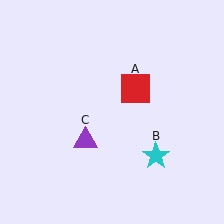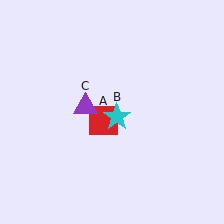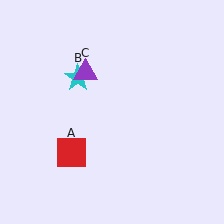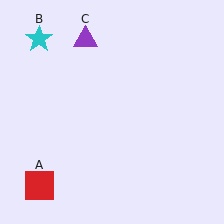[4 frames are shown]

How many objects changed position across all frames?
3 objects changed position: red square (object A), cyan star (object B), purple triangle (object C).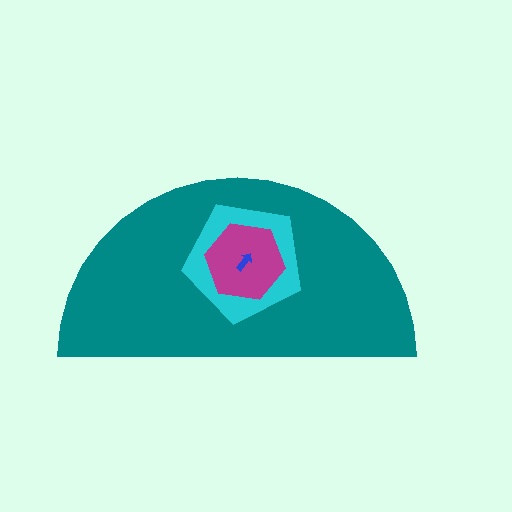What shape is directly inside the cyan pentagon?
The magenta hexagon.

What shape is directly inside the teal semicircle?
The cyan pentagon.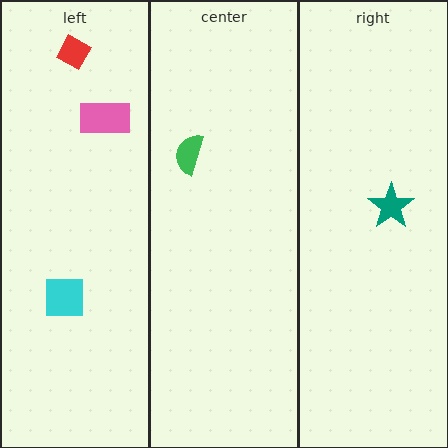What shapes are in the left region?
The cyan square, the pink rectangle, the red diamond.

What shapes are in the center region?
The green semicircle.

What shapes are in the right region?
The teal star.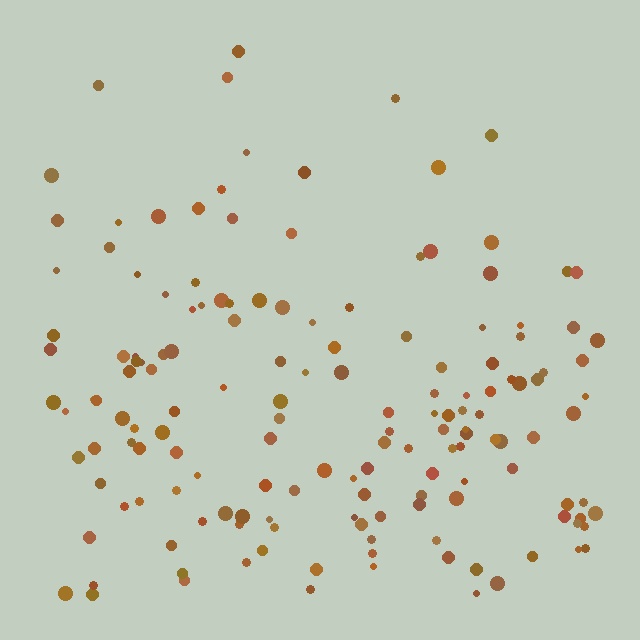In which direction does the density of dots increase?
From top to bottom, with the bottom side densest.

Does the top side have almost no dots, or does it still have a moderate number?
Still a moderate number, just noticeably fewer than the bottom.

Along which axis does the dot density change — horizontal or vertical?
Vertical.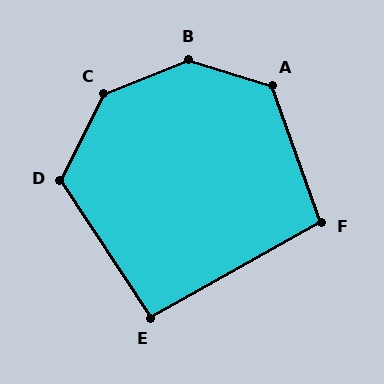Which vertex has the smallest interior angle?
E, at approximately 94 degrees.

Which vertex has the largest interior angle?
B, at approximately 141 degrees.